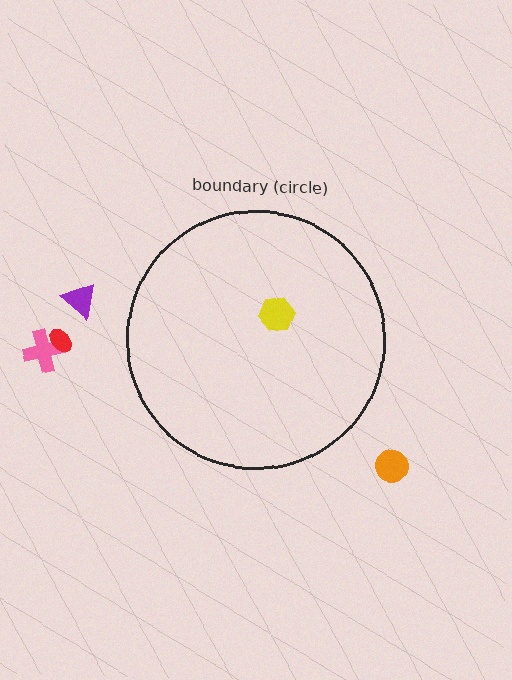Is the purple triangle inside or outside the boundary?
Outside.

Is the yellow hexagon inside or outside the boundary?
Inside.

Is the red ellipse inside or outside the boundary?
Outside.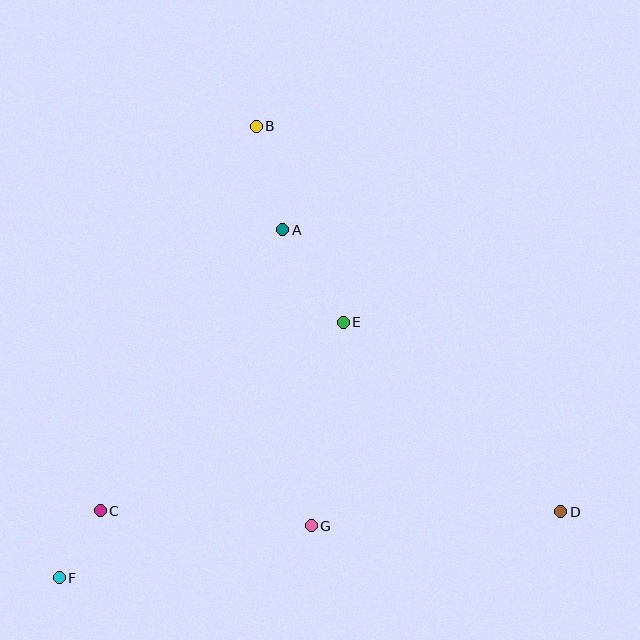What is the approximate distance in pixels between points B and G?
The distance between B and G is approximately 403 pixels.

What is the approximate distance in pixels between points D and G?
The distance between D and G is approximately 250 pixels.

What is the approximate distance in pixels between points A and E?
The distance between A and E is approximately 111 pixels.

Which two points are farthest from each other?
Points D and F are farthest from each other.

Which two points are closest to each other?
Points C and F are closest to each other.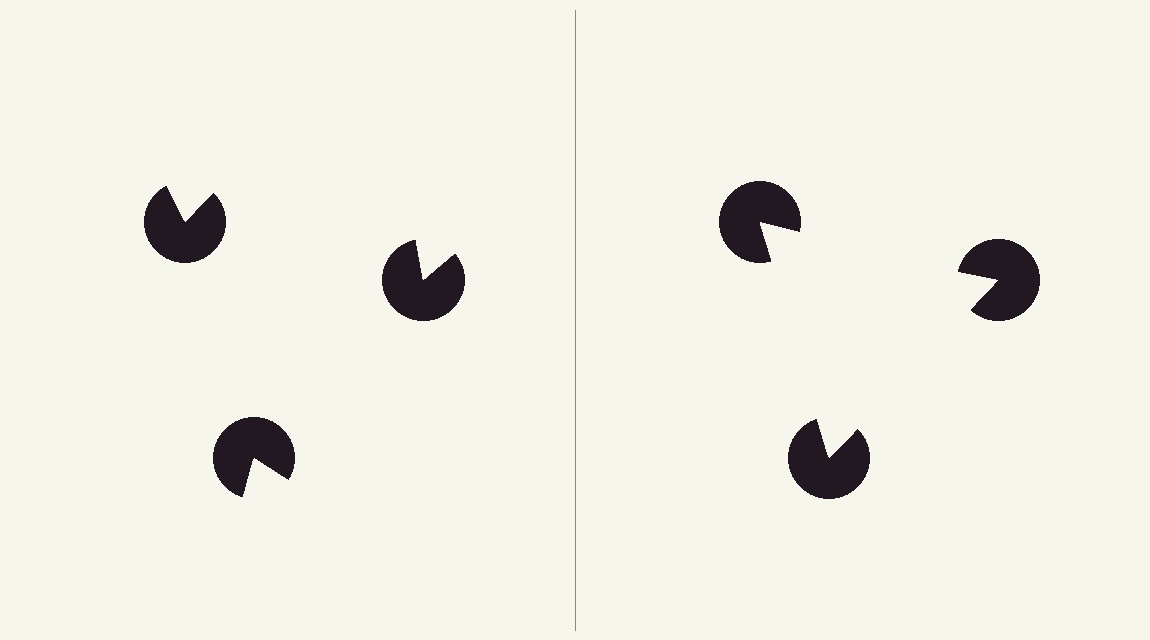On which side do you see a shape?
An illusory triangle appears on the right side. On the left side the wedge cuts are rotated, so no coherent shape forms.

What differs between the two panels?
The pac-man discs are positioned identically on both sides; only the wedge orientations differ. On the right they align to a triangle; on the left they are misaligned.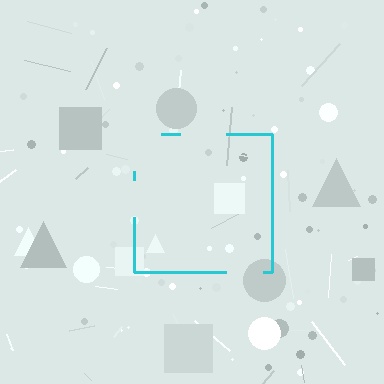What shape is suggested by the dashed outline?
The dashed outline suggests a square.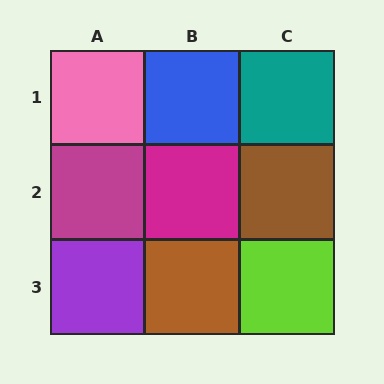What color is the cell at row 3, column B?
Brown.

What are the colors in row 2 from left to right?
Magenta, magenta, brown.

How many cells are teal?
1 cell is teal.